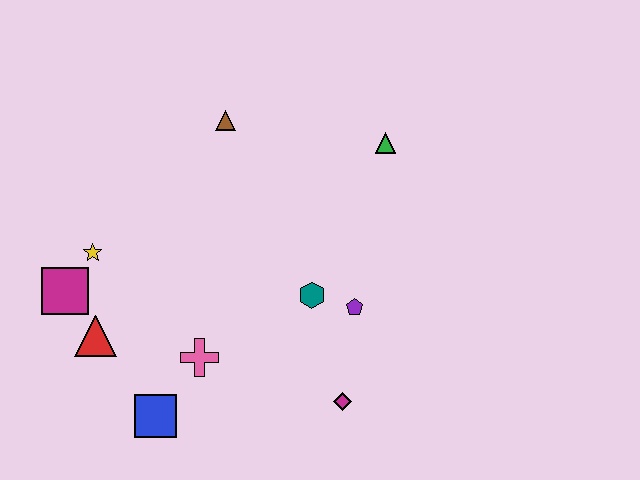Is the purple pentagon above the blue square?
Yes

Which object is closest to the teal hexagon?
The purple pentagon is closest to the teal hexagon.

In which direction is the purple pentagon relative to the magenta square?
The purple pentagon is to the right of the magenta square.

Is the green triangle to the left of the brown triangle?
No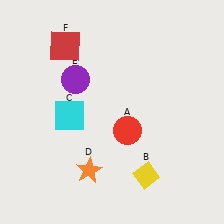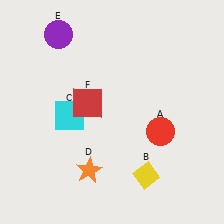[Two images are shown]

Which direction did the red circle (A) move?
The red circle (A) moved right.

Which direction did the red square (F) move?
The red square (F) moved down.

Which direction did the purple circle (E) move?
The purple circle (E) moved up.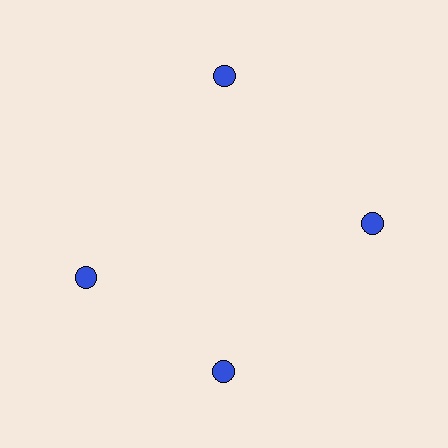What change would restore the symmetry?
The symmetry would be restored by rotating it back into even spacing with its neighbors so that all 4 circles sit at equal angles and equal distance from the center.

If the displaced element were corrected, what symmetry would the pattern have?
It would have 4-fold rotational symmetry — the pattern would map onto itself every 90 degrees.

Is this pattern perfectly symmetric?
No. The 4 blue circles are arranged in a ring, but one element near the 9 o'clock position is rotated out of alignment along the ring, breaking the 4-fold rotational symmetry.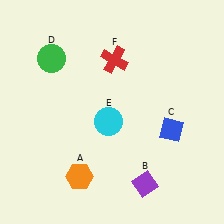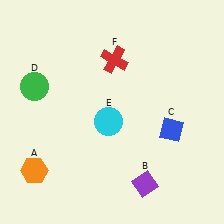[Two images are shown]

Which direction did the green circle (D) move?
The green circle (D) moved down.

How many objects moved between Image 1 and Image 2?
2 objects moved between the two images.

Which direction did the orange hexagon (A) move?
The orange hexagon (A) moved left.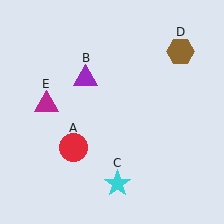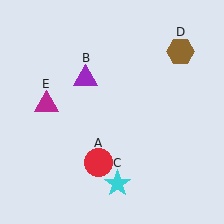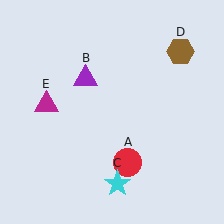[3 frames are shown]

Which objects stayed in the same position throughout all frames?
Purple triangle (object B) and cyan star (object C) and brown hexagon (object D) and magenta triangle (object E) remained stationary.